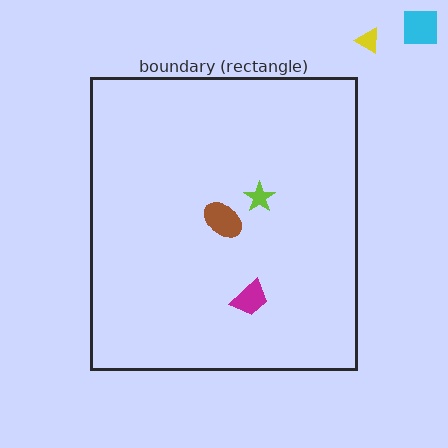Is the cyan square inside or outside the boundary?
Outside.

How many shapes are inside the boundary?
3 inside, 2 outside.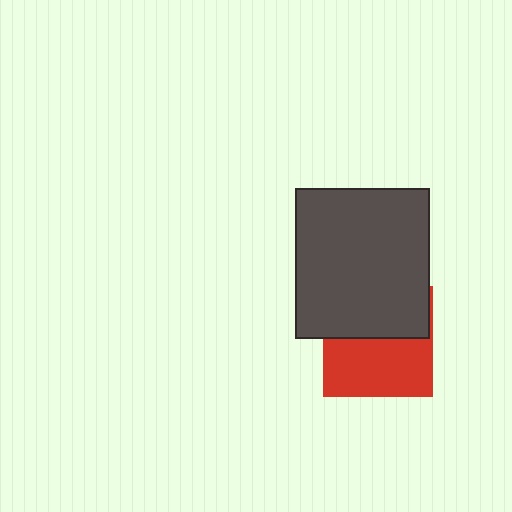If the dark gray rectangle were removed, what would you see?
You would see the complete red square.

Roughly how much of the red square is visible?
About half of it is visible (roughly 54%).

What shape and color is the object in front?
The object in front is a dark gray rectangle.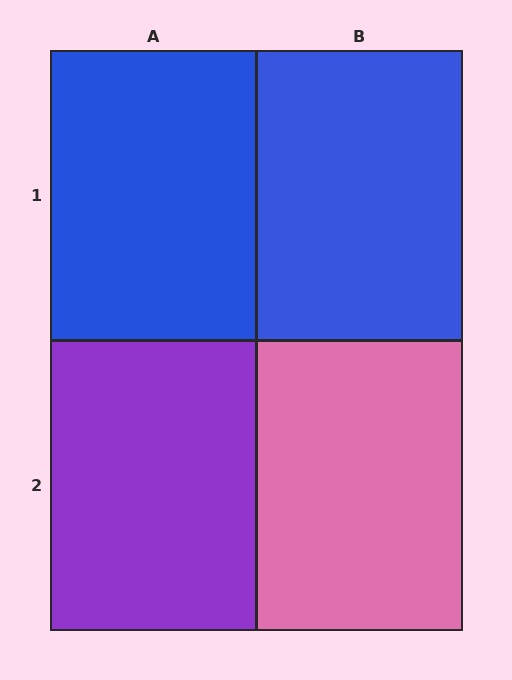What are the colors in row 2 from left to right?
Purple, pink.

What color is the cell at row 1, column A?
Blue.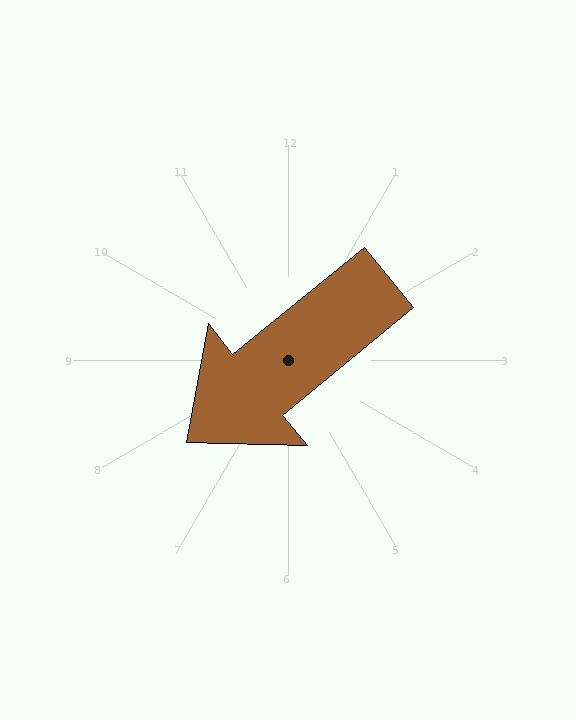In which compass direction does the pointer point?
Southwest.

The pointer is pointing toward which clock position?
Roughly 8 o'clock.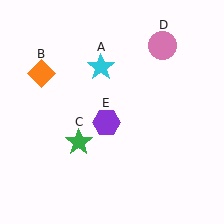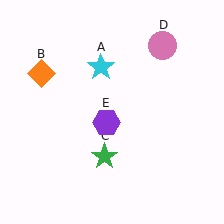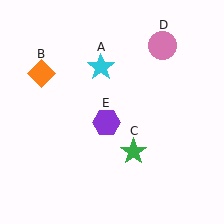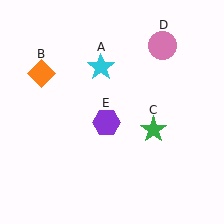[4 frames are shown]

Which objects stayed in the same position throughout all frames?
Cyan star (object A) and orange diamond (object B) and pink circle (object D) and purple hexagon (object E) remained stationary.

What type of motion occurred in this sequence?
The green star (object C) rotated counterclockwise around the center of the scene.